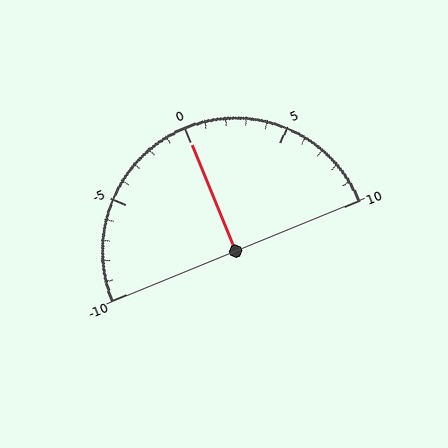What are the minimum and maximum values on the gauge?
The gauge ranges from -10 to 10.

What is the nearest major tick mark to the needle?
The nearest major tick mark is 0.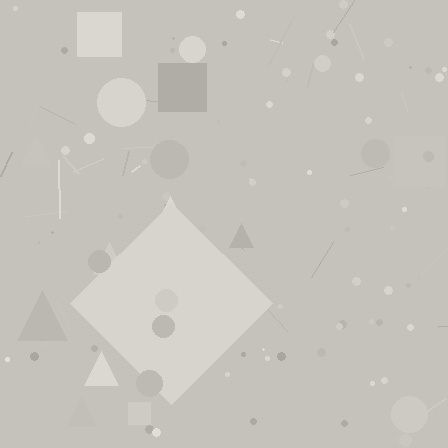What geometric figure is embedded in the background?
A diamond is embedded in the background.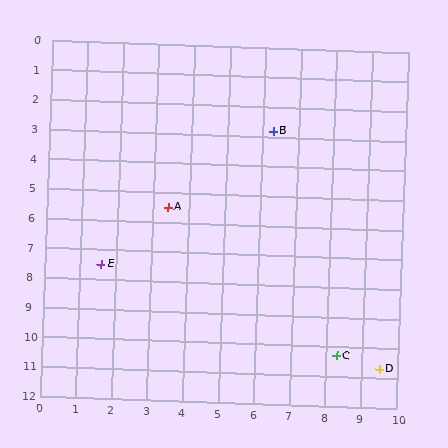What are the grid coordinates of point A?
Point A is at approximately (3.4, 5.5).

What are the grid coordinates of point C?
Point C is at approximately (8.3, 10.3).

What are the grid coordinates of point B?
Point B is at approximately (6.3, 2.8).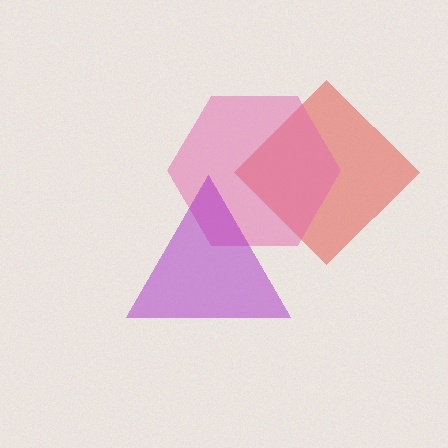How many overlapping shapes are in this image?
There are 3 overlapping shapes in the image.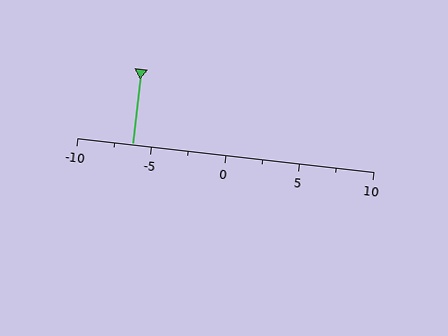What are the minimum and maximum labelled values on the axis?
The axis runs from -10 to 10.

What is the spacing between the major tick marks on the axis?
The major ticks are spaced 5 apart.